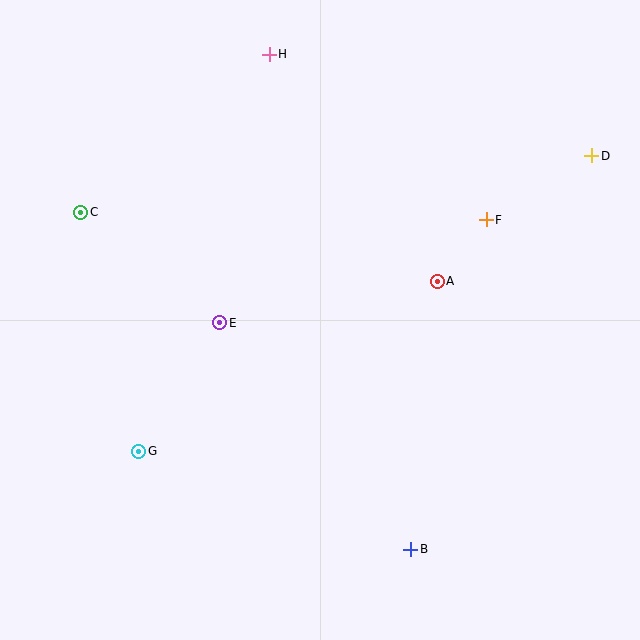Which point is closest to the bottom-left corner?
Point G is closest to the bottom-left corner.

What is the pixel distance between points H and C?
The distance between H and C is 246 pixels.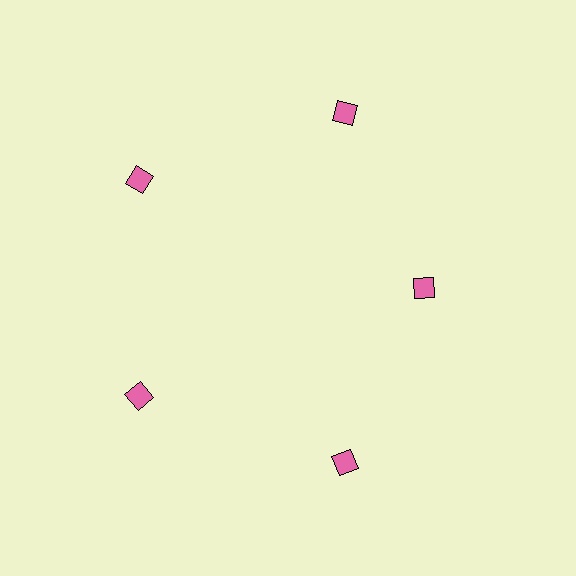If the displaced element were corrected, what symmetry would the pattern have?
It would have 5-fold rotational symmetry — the pattern would map onto itself every 72 degrees.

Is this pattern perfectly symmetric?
No. The 5 pink squares are arranged in a ring, but one element near the 3 o'clock position is pulled inward toward the center, breaking the 5-fold rotational symmetry.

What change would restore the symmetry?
The symmetry would be restored by moving it outward, back onto the ring so that all 5 squares sit at equal angles and equal distance from the center.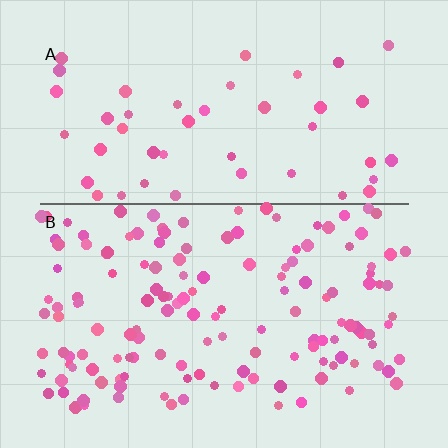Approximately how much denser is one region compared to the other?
Approximately 3.1× — region B over region A.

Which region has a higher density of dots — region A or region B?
B (the bottom).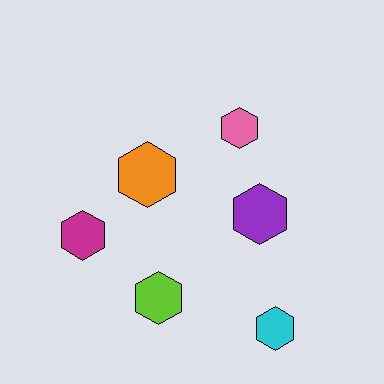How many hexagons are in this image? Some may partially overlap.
There are 6 hexagons.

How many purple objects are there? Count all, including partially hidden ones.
There is 1 purple object.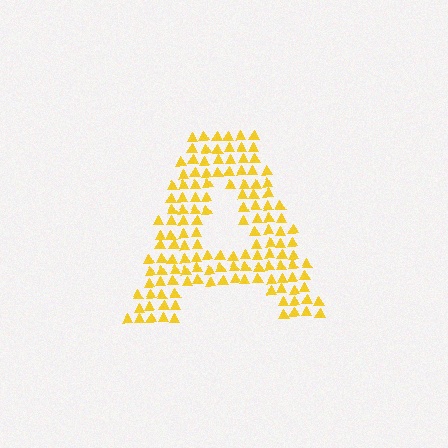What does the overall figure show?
The overall figure shows the letter A.